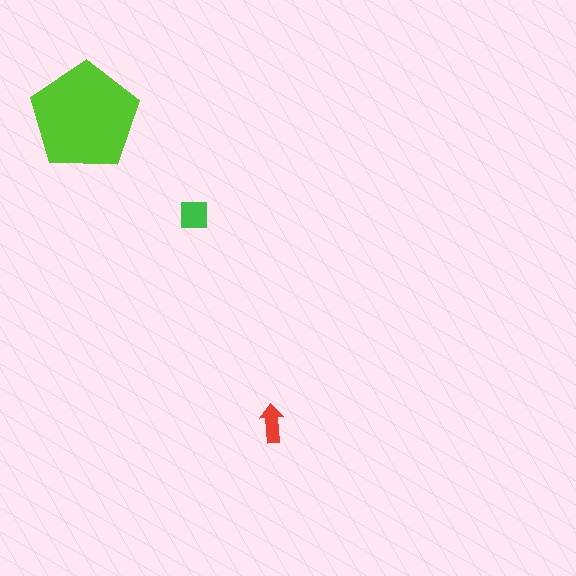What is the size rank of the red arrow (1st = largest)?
3rd.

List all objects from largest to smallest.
The lime pentagon, the green square, the red arrow.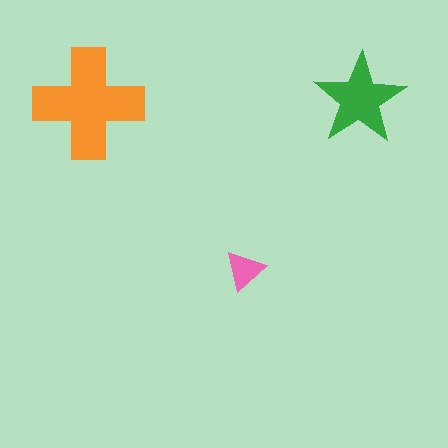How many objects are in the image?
There are 3 objects in the image.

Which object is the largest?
The orange cross.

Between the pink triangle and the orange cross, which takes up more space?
The orange cross.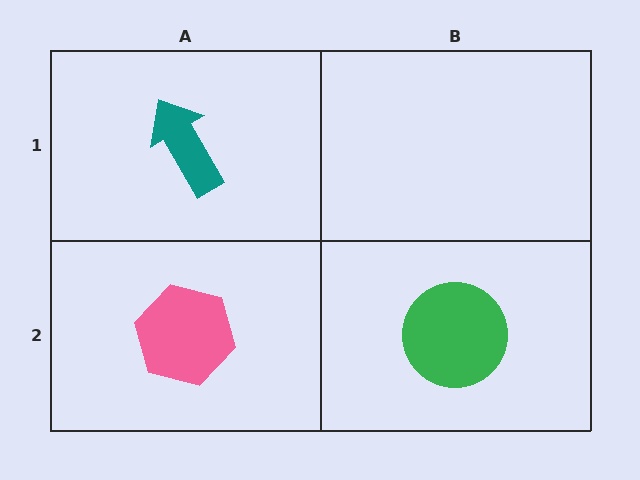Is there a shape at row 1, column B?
No, that cell is empty.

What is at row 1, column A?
A teal arrow.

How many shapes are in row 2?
2 shapes.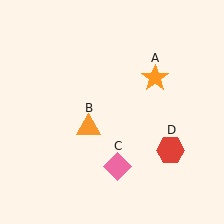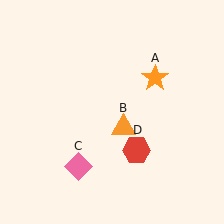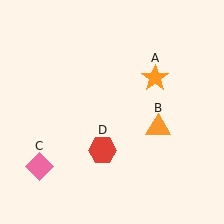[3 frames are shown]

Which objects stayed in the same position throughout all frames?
Orange star (object A) remained stationary.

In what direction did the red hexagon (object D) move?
The red hexagon (object D) moved left.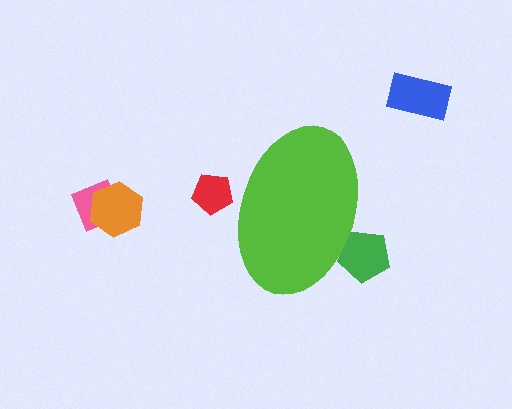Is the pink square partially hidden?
No, the pink square is fully visible.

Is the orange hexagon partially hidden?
No, the orange hexagon is fully visible.